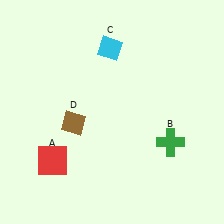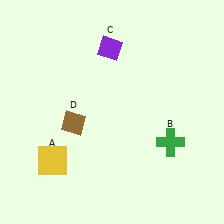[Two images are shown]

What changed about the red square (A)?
In Image 1, A is red. In Image 2, it changed to yellow.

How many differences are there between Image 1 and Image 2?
There are 2 differences between the two images.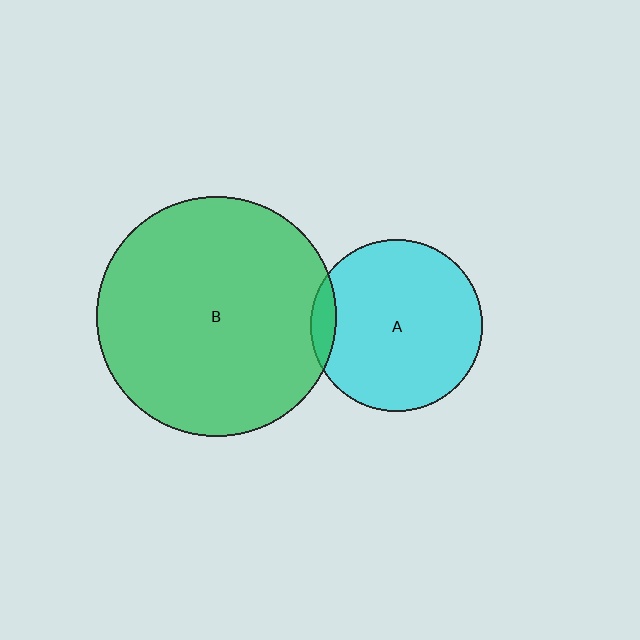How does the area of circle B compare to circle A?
Approximately 2.0 times.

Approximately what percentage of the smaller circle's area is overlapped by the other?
Approximately 5%.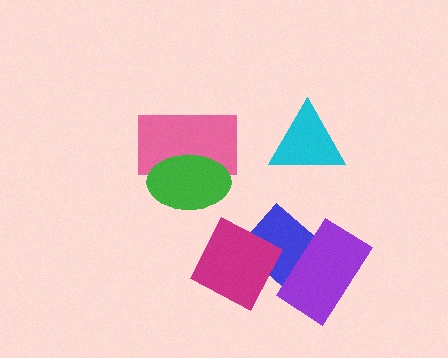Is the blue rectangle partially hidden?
Yes, it is partially covered by another shape.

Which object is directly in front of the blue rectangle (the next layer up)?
The magenta diamond is directly in front of the blue rectangle.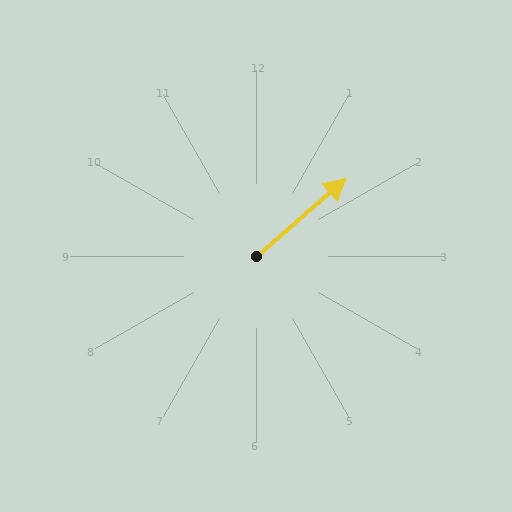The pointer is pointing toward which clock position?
Roughly 2 o'clock.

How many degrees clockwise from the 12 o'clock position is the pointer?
Approximately 49 degrees.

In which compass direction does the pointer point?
Northeast.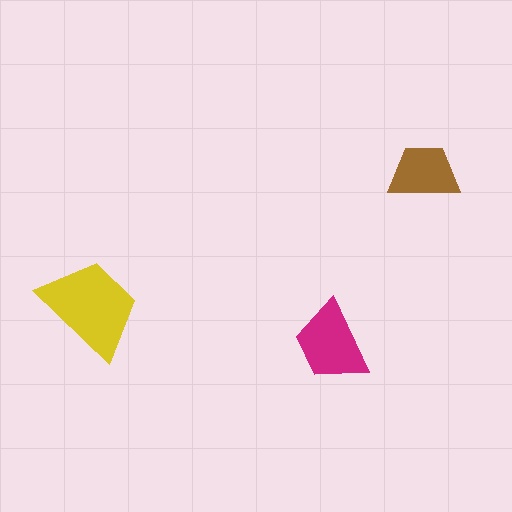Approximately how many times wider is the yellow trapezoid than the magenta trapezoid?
About 1.5 times wider.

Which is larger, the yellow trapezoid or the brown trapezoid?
The yellow one.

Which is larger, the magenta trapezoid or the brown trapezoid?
The magenta one.